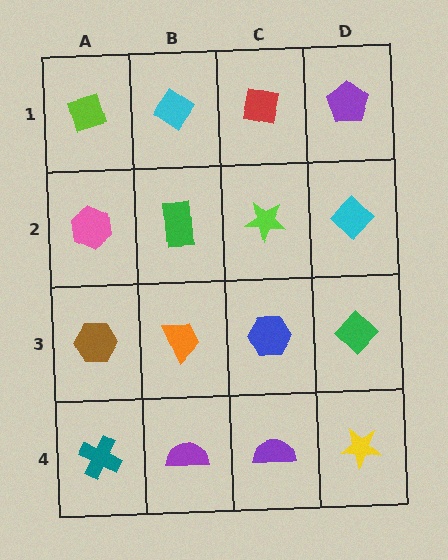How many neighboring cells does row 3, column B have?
4.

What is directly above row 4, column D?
A green diamond.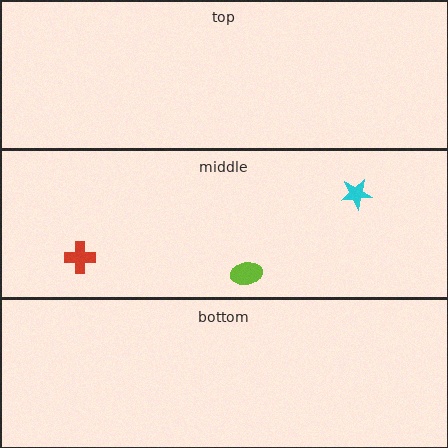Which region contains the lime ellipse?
The middle region.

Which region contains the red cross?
The middle region.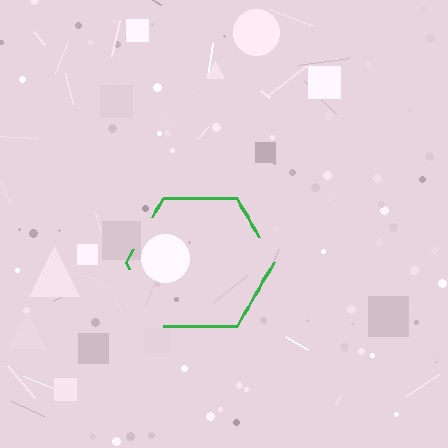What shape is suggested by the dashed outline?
The dashed outline suggests a hexagon.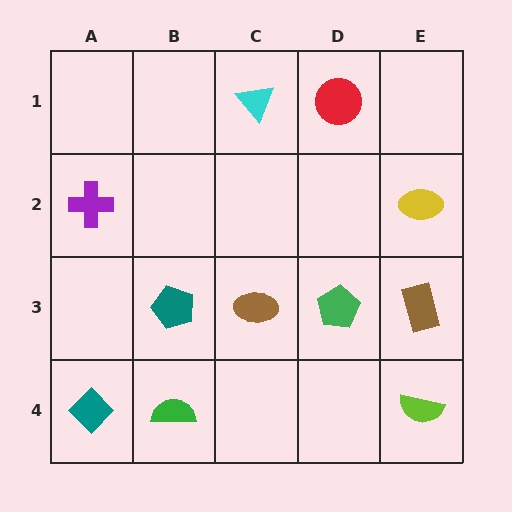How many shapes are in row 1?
2 shapes.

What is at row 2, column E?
A yellow ellipse.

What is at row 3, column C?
A brown ellipse.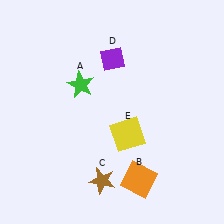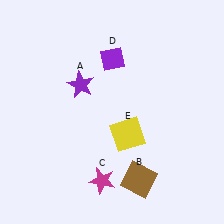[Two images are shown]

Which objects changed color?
A changed from green to purple. B changed from orange to brown. C changed from brown to magenta.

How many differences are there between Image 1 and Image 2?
There are 3 differences between the two images.